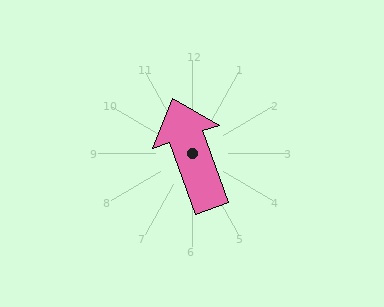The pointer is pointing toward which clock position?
Roughly 11 o'clock.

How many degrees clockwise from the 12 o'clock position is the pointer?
Approximately 340 degrees.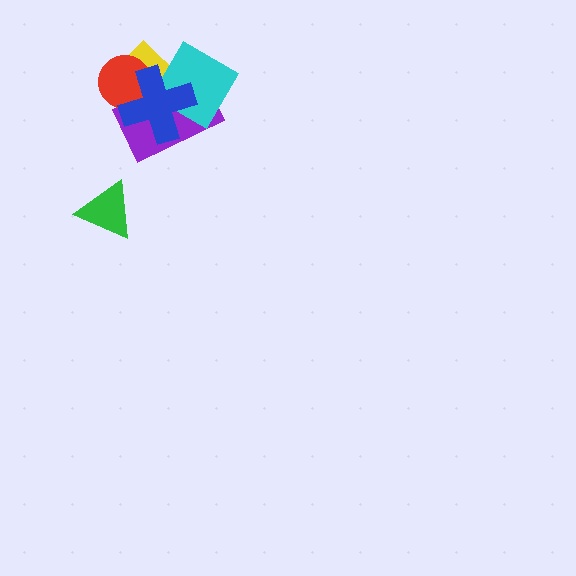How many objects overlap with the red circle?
3 objects overlap with the red circle.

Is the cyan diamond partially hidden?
Yes, it is partially covered by another shape.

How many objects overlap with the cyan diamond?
3 objects overlap with the cyan diamond.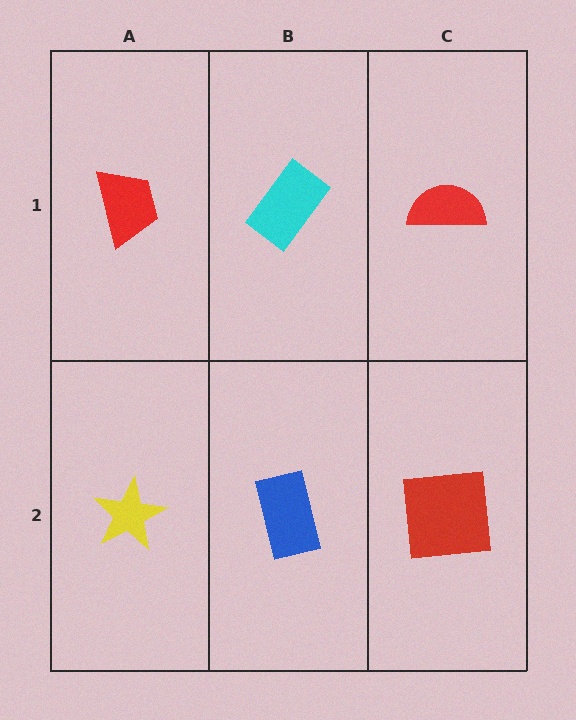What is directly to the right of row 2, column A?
A blue rectangle.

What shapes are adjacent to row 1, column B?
A blue rectangle (row 2, column B), a red trapezoid (row 1, column A), a red semicircle (row 1, column C).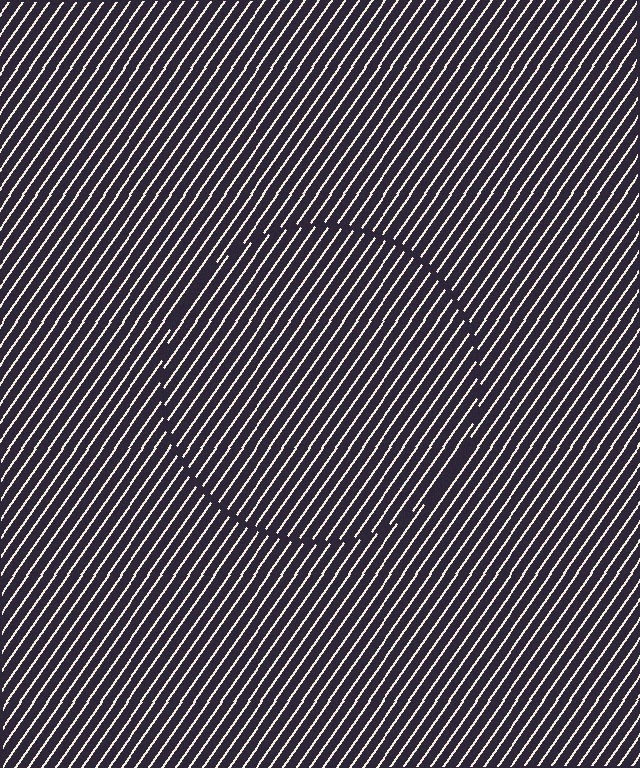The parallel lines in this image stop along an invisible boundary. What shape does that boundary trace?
An illusory circle. The interior of the shape contains the same grating, shifted by half a period — the contour is defined by the phase discontinuity where line-ends from the inner and outer gratings abut.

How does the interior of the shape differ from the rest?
The interior of the shape contains the same grating, shifted by half a period — the contour is defined by the phase discontinuity where line-ends from the inner and outer gratings abut.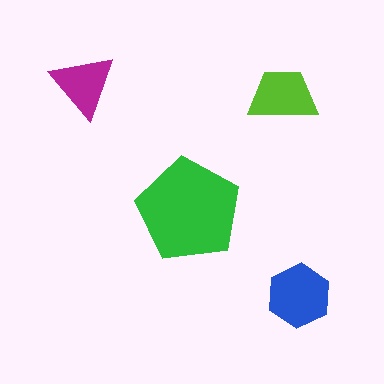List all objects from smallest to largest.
The magenta triangle, the lime trapezoid, the blue hexagon, the green pentagon.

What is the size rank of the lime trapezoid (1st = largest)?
3rd.